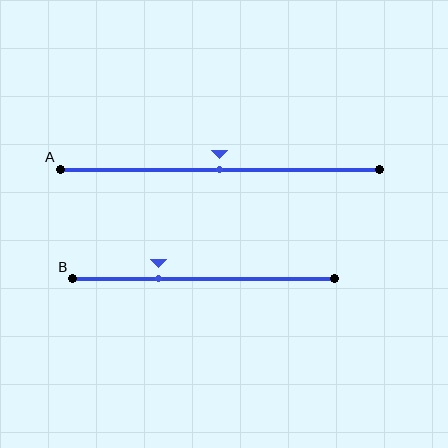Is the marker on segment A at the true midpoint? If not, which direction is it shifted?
Yes, the marker on segment A is at the true midpoint.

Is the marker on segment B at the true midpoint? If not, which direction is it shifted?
No, the marker on segment B is shifted to the left by about 17% of the segment length.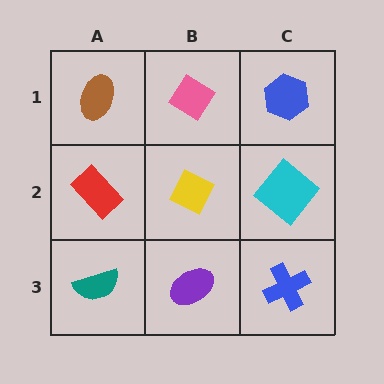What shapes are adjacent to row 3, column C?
A cyan diamond (row 2, column C), a purple ellipse (row 3, column B).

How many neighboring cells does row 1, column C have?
2.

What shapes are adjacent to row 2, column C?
A blue hexagon (row 1, column C), a blue cross (row 3, column C), a yellow diamond (row 2, column B).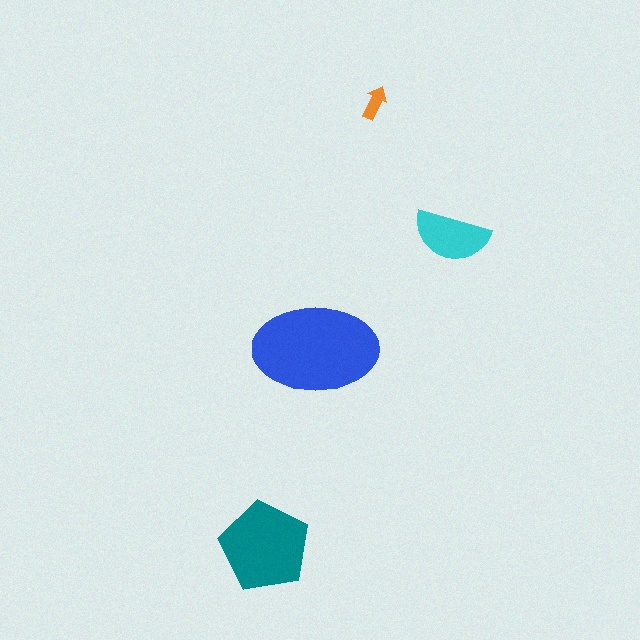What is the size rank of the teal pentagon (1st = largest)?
2nd.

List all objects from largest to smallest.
The blue ellipse, the teal pentagon, the cyan semicircle, the orange arrow.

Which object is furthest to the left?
The teal pentagon is leftmost.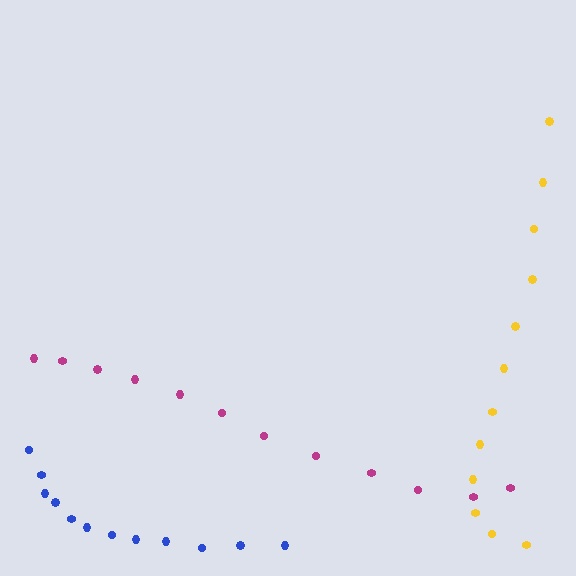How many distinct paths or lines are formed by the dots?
There are 3 distinct paths.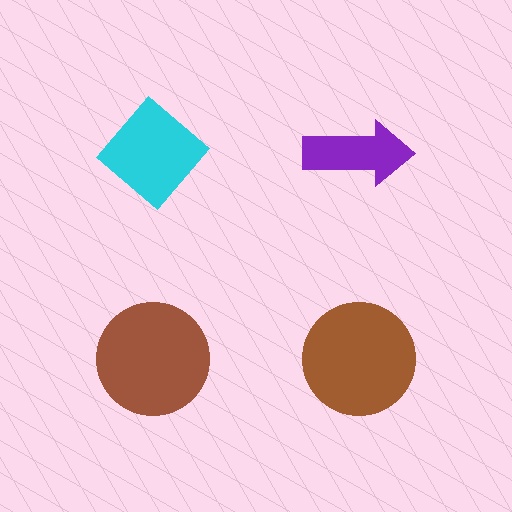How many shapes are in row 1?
2 shapes.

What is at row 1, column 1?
A cyan diamond.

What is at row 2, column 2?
A brown circle.